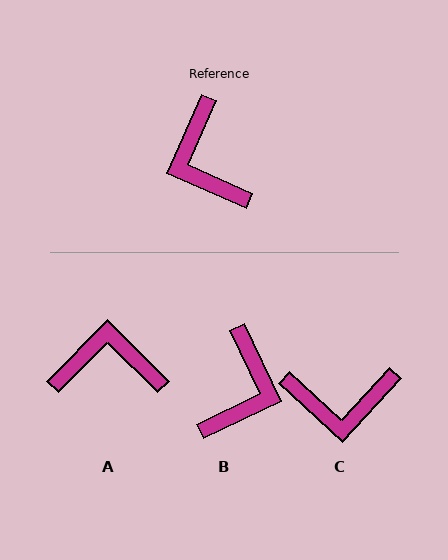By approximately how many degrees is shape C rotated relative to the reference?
Approximately 71 degrees counter-clockwise.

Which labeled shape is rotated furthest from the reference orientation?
B, about 140 degrees away.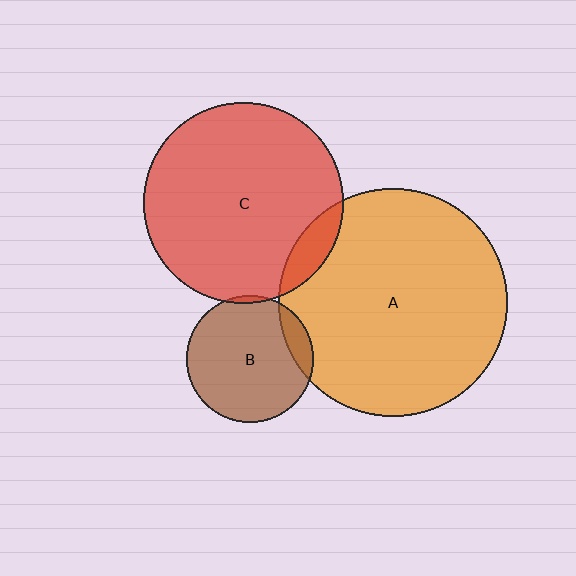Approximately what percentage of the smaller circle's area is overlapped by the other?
Approximately 5%.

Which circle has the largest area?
Circle A (orange).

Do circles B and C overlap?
Yes.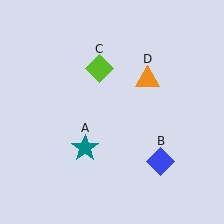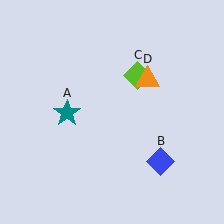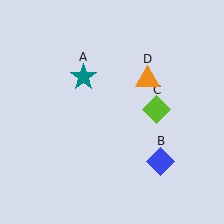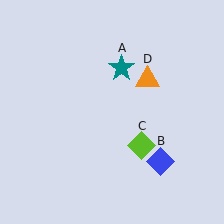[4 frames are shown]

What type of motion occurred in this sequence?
The teal star (object A), lime diamond (object C) rotated clockwise around the center of the scene.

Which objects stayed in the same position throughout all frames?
Blue diamond (object B) and orange triangle (object D) remained stationary.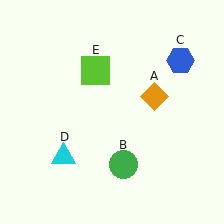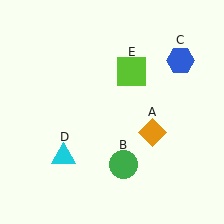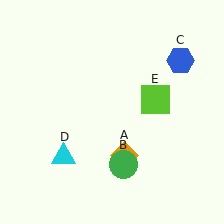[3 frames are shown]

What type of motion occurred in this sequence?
The orange diamond (object A), lime square (object E) rotated clockwise around the center of the scene.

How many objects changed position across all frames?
2 objects changed position: orange diamond (object A), lime square (object E).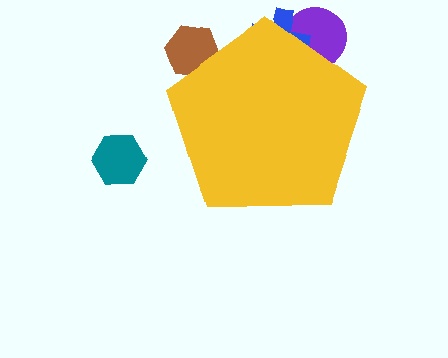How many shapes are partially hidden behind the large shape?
3 shapes are partially hidden.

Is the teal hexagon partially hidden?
No, the teal hexagon is fully visible.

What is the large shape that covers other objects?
A yellow pentagon.